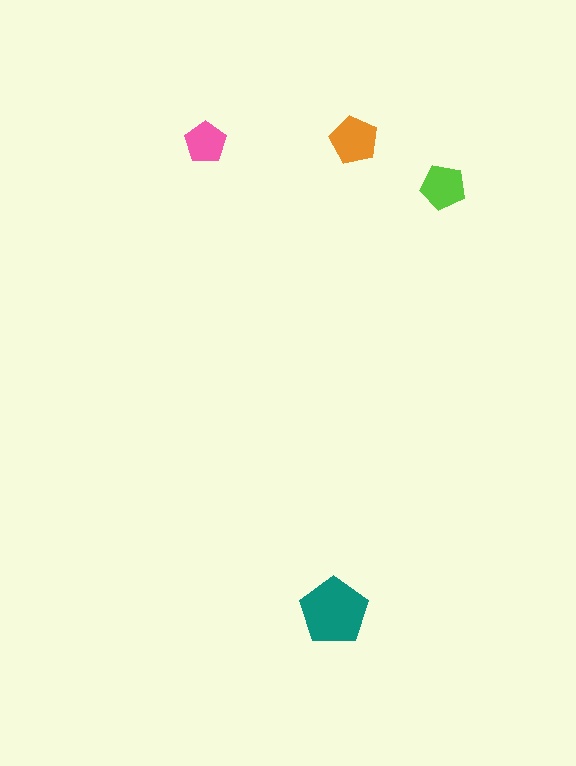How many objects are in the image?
There are 4 objects in the image.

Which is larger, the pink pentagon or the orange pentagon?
The orange one.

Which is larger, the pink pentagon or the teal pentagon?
The teal one.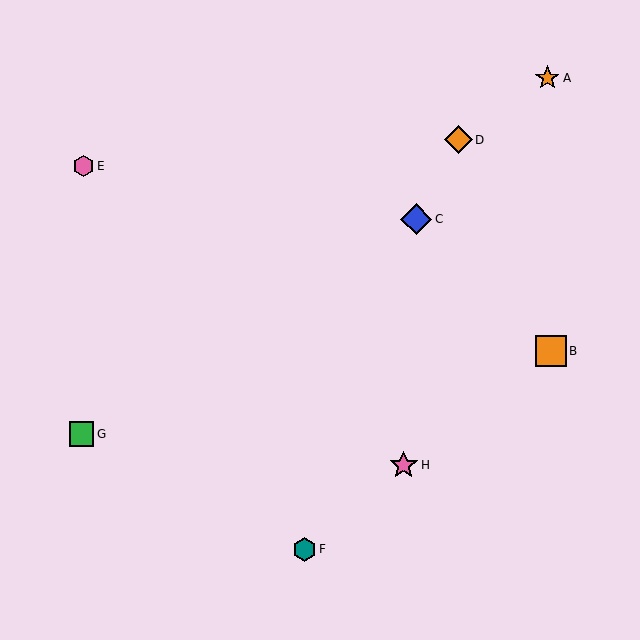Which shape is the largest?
The blue diamond (labeled C) is the largest.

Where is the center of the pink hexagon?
The center of the pink hexagon is at (84, 166).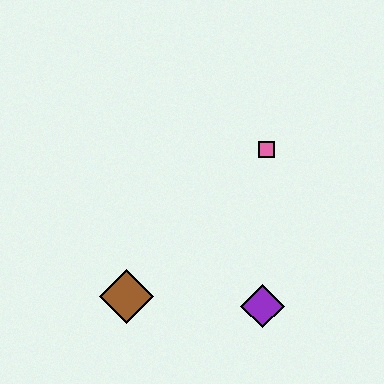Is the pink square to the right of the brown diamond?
Yes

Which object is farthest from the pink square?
The brown diamond is farthest from the pink square.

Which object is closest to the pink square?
The purple diamond is closest to the pink square.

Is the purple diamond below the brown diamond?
Yes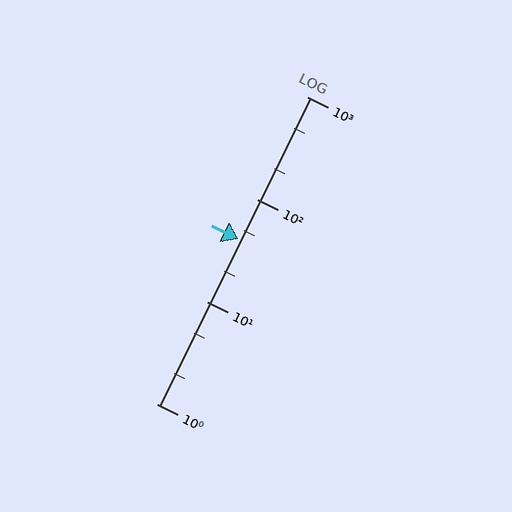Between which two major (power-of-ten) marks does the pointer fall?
The pointer is between 10 and 100.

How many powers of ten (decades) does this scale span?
The scale spans 3 decades, from 1 to 1000.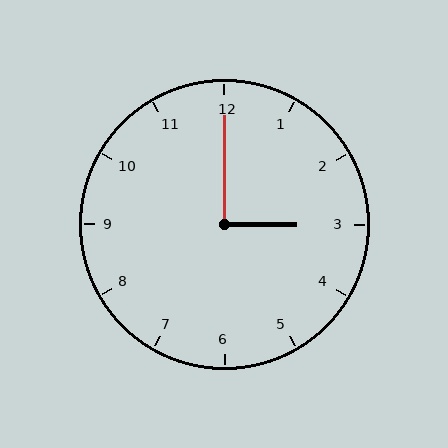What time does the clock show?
3:00.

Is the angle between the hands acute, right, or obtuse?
It is right.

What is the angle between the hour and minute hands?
Approximately 90 degrees.